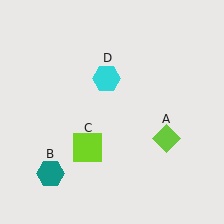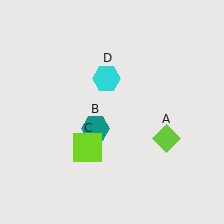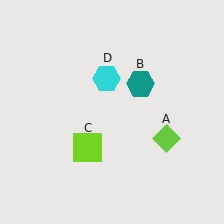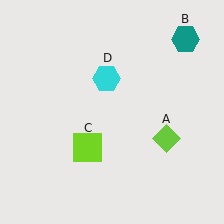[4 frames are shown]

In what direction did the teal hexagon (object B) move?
The teal hexagon (object B) moved up and to the right.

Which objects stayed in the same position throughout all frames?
Lime diamond (object A) and lime square (object C) and cyan hexagon (object D) remained stationary.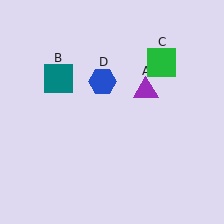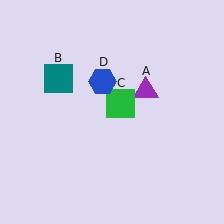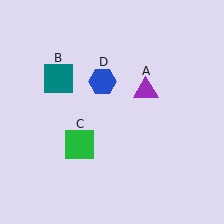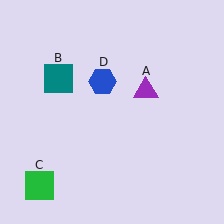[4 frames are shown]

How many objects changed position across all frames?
1 object changed position: green square (object C).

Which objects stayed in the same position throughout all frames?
Purple triangle (object A) and teal square (object B) and blue hexagon (object D) remained stationary.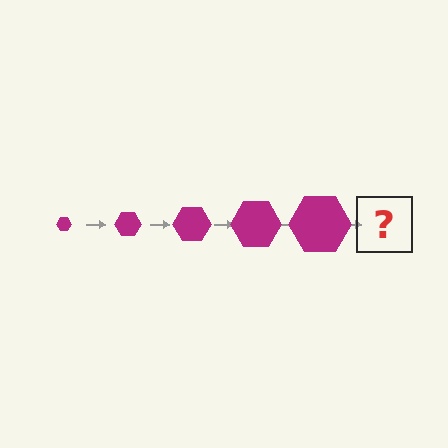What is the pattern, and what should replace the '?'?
The pattern is that the hexagon gets progressively larger each step. The '?' should be a magenta hexagon, larger than the previous one.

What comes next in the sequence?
The next element should be a magenta hexagon, larger than the previous one.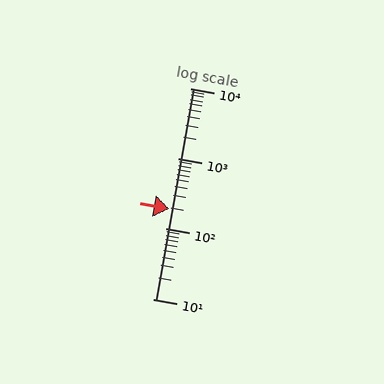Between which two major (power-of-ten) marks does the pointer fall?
The pointer is between 100 and 1000.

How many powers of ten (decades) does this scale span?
The scale spans 3 decades, from 10 to 10000.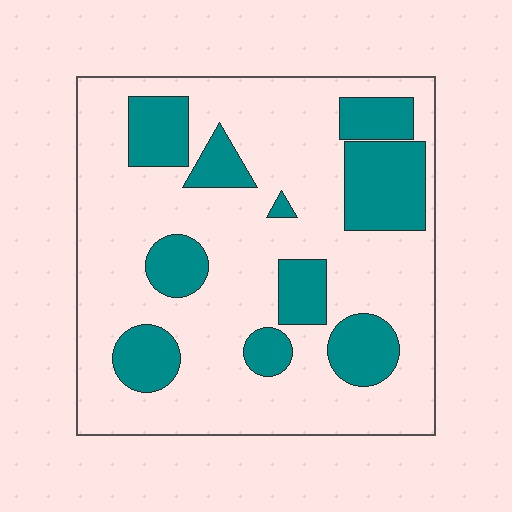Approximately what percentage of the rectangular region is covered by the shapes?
Approximately 25%.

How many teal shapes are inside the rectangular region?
10.